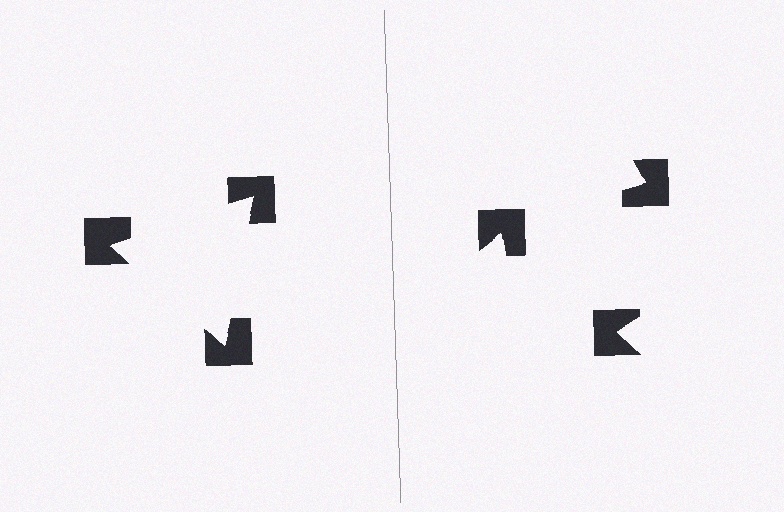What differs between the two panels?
The notched squares are positioned identically on both sides; only the wedge orientations differ. On the left they align to a triangle; on the right they are misaligned.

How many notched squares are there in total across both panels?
6 — 3 on each side.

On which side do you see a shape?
An illusory triangle appears on the left side. On the right side the wedge cuts are rotated, so no coherent shape forms.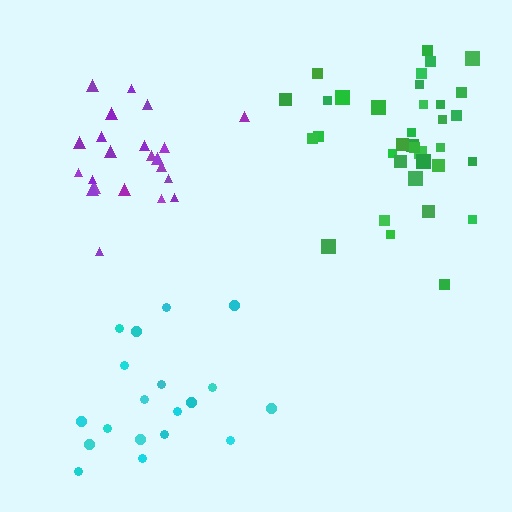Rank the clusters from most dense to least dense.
green, purple, cyan.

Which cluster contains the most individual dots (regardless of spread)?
Green (35).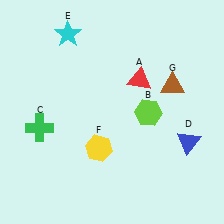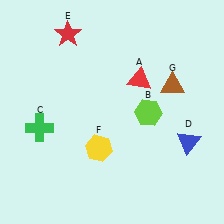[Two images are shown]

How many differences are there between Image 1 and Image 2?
There is 1 difference between the two images.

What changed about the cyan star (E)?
In Image 1, E is cyan. In Image 2, it changed to red.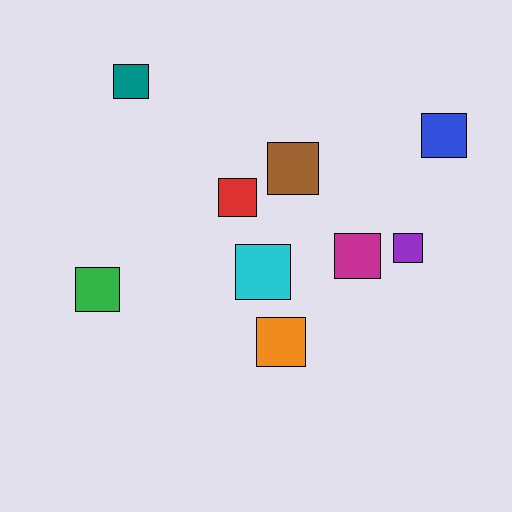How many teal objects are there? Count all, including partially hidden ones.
There is 1 teal object.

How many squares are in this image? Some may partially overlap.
There are 9 squares.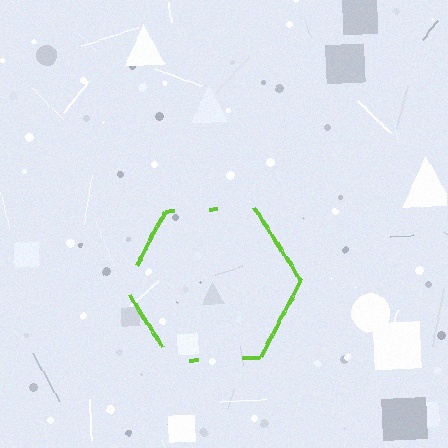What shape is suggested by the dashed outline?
The dashed outline suggests a hexagon.